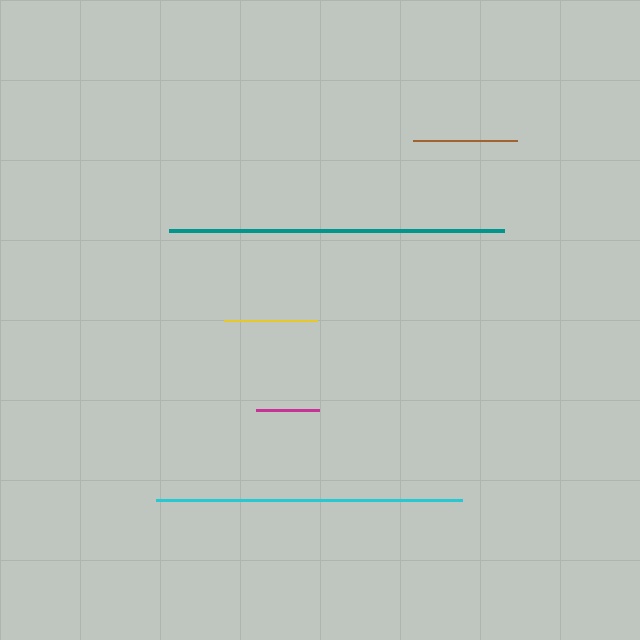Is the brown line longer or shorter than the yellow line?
The brown line is longer than the yellow line.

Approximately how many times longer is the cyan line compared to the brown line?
The cyan line is approximately 3.0 times the length of the brown line.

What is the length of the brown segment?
The brown segment is approximately 103 pixels long.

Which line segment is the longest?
The teal line is the longest at approximately 335 pixels.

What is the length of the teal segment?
The teal segment is approximately 335 pixels long.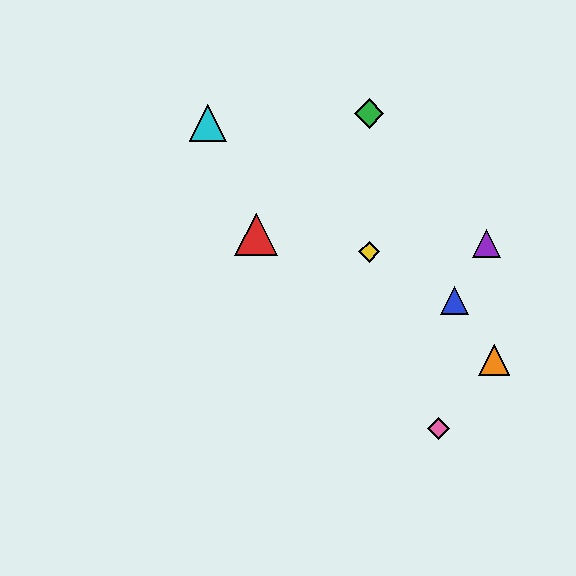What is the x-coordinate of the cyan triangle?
The cyan triangle is at x≈208.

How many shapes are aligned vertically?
2 shapes (the green diamond, the yellow diamond) are aligned vertically.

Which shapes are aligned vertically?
The green diamond, the yellow diamond are aligned vertically.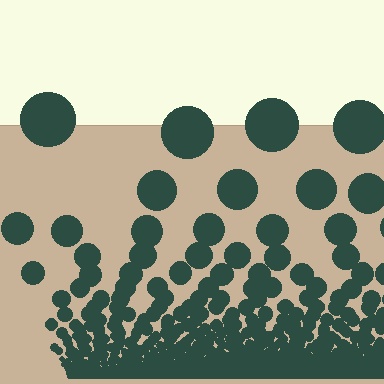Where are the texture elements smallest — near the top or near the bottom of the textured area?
Near the bottom.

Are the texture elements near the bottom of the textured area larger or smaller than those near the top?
Smaller. The gradient is inverted — elements near the bottom are smaller and denser.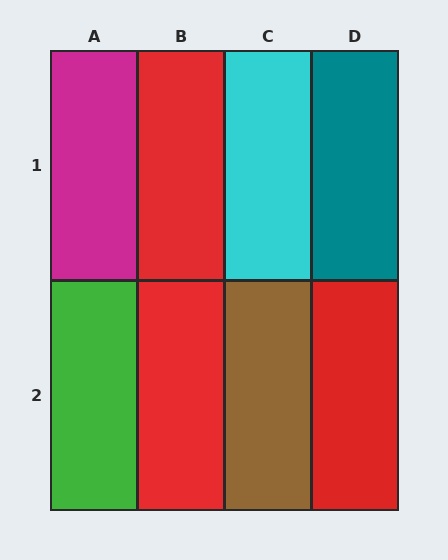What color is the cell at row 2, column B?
Red.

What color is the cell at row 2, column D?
Red.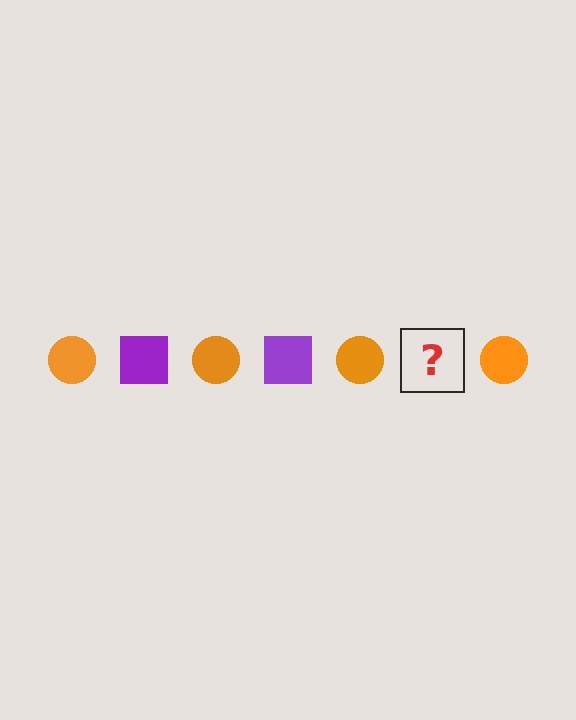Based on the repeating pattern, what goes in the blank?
The blank should be a purple square.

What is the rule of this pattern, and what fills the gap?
The rule is that the pattern alternates between orange circle and purple square. The gap should be filled with a purple square.